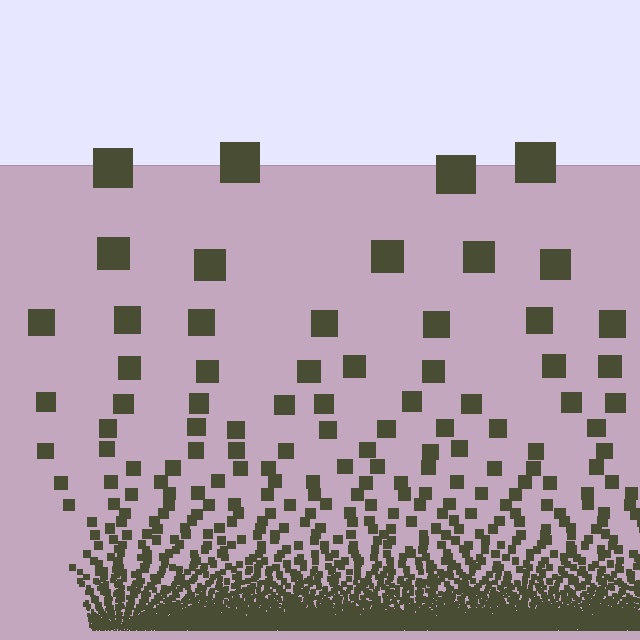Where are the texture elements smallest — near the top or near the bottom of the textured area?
Near the bottom.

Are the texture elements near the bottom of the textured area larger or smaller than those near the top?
Smaller. The gradient is inverted — elements near the bottom are smaller and denser.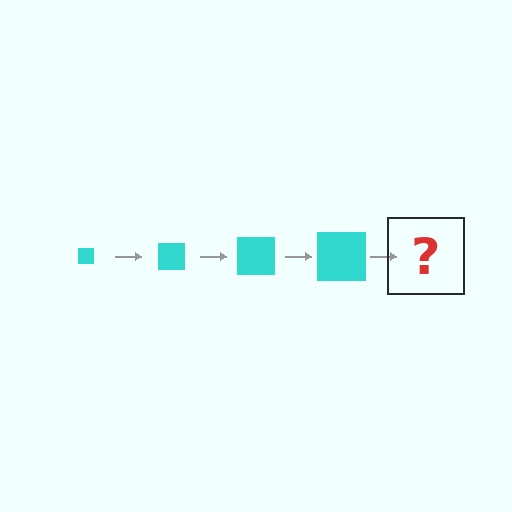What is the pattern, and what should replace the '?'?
The pattern is that the square gets progressively larger each step. The '?' should be a cyan square, larger than the previous one.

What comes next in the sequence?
The next element should be a cyan square, larger than the previous one.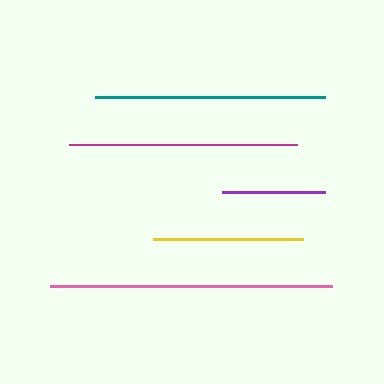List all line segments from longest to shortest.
From longest to shortest: pink, teal, magenta, yellow, purple.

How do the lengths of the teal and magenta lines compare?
The teal and magenta lines are approximately the same length.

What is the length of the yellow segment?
The yellow segment is approximately 150 pixels long.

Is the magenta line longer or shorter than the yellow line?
The magenta line is longer than the yellow line.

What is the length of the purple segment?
The purple segment is approximately 103 pixels long.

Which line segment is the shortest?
The purple line is the shortest at approximately 103 pixels.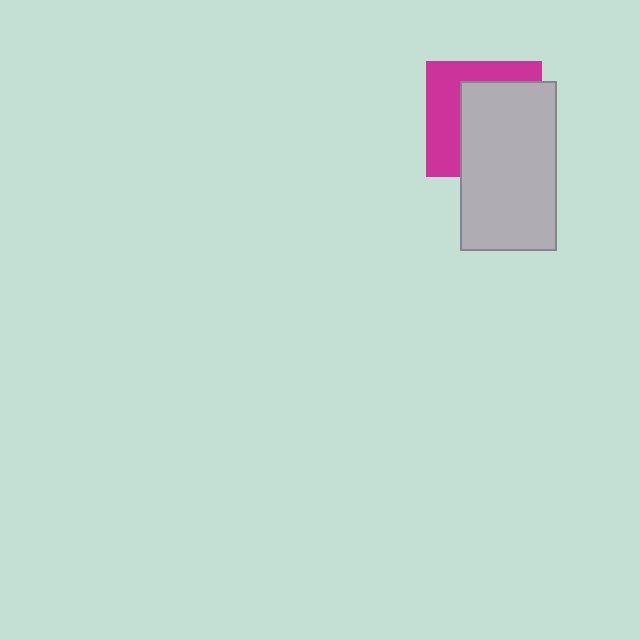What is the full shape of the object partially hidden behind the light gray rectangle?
The partially hidden object is a magenta square.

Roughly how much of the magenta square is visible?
A small part of it is visible (roughly 41%).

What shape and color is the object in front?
The object in front is a light gray rectangle.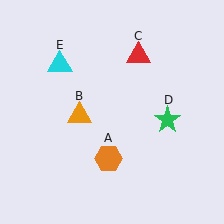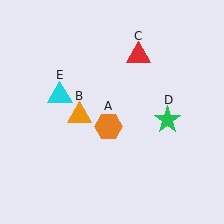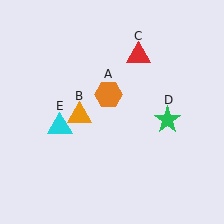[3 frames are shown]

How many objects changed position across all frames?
2 objects changed position: orange hexagon (object A), cyan triangle (object E).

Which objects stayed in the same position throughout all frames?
Orange triangle (object B) and red triangle (object C) and green star (object D) remained stationary.